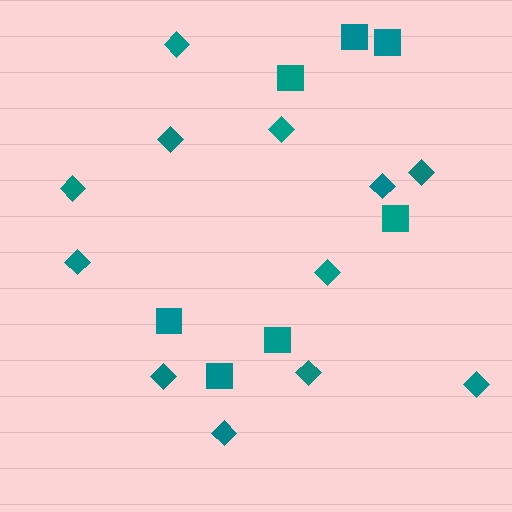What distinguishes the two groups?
There are 2 groups: one group of diamonds (12) and one group of squares (7).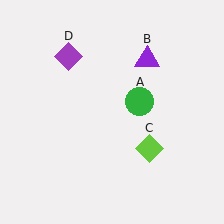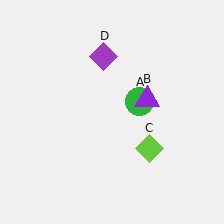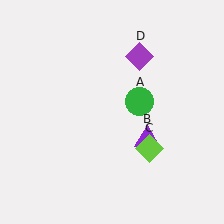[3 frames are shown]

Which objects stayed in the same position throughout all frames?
Green circle (object A) and lime diamond (object C) remained stationary.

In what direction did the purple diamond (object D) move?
The purple diamond (object D) moved right.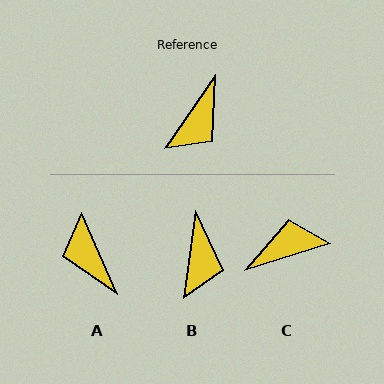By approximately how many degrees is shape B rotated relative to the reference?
Approximately 27 degrees counter-clockwise.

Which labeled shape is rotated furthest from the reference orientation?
C, about 142 degrees away.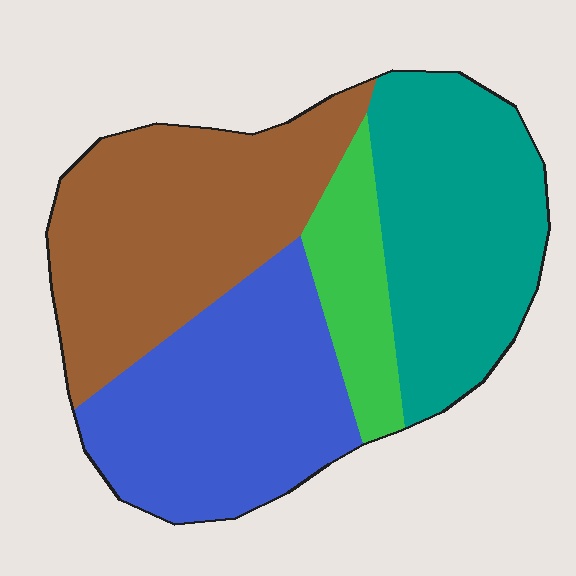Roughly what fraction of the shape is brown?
Brown takes up about one third (1/3) of the shape.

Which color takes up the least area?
Green, at roughly 10%.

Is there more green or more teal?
Teal.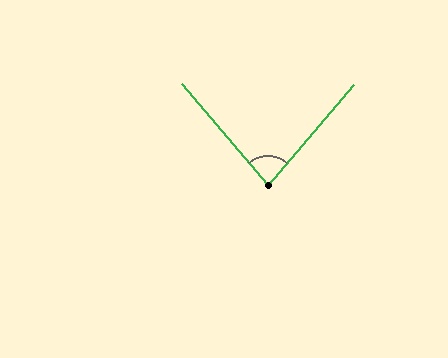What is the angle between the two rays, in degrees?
Approximately 81 degrees.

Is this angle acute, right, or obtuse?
It is acute.